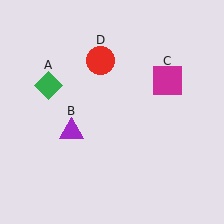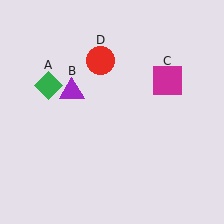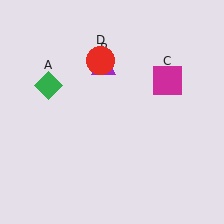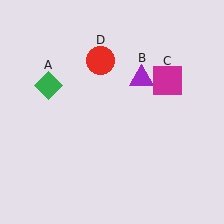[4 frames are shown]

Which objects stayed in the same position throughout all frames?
Green diamond (object A) and magenta square (object C) and red circle (object D) remained stationary.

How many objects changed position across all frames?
1 object changed position: purple triangle (object B).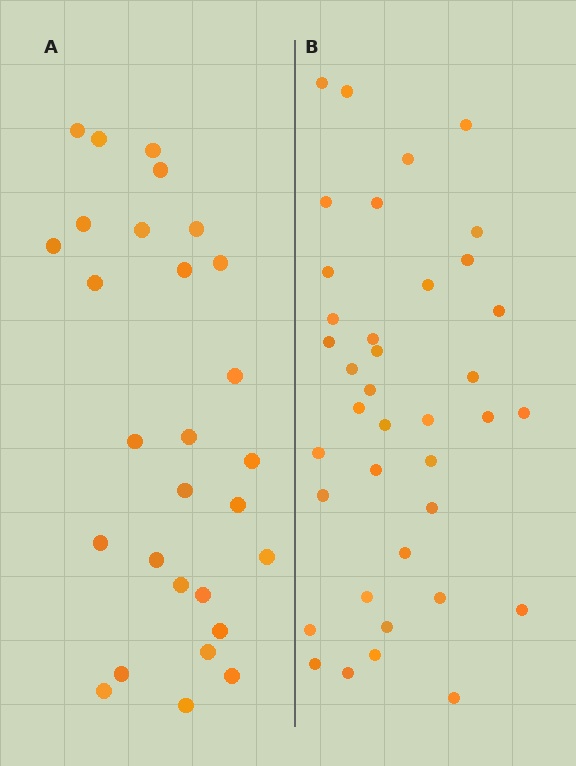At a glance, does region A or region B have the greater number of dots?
Region B (the right region) has more dots.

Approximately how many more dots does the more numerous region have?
Region B has roughly 10 or so more dots than region A.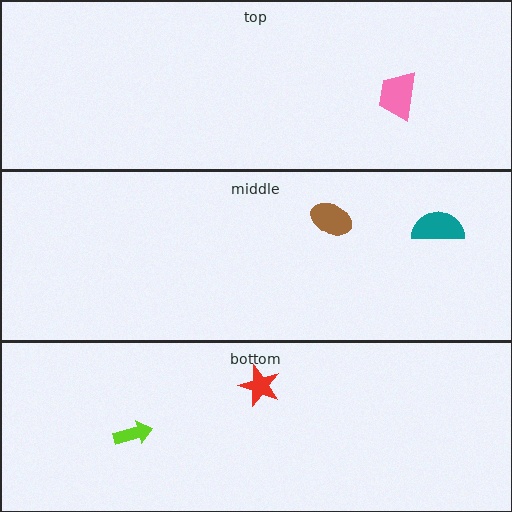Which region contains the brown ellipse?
The middle region.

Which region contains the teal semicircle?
The middle region.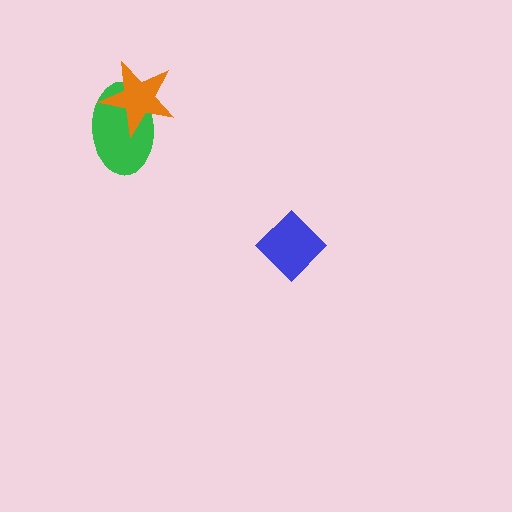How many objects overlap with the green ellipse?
1 object overlaps with the green ellipse.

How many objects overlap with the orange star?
1 object overlaps with the orange star.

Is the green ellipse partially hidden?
Yes, it is partially covered by another shape.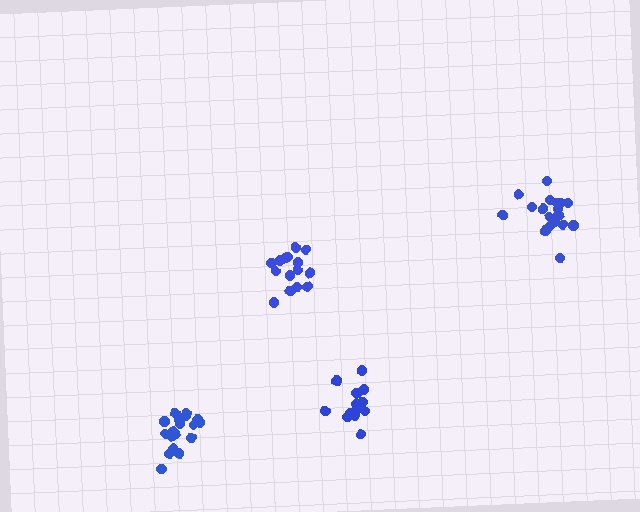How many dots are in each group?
Group 1: 18 dots, Group 2: 14 dots, Group 3: 15 dots, Group 4: 18 dots (65 total).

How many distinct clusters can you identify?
There are 4 distinct clusters.